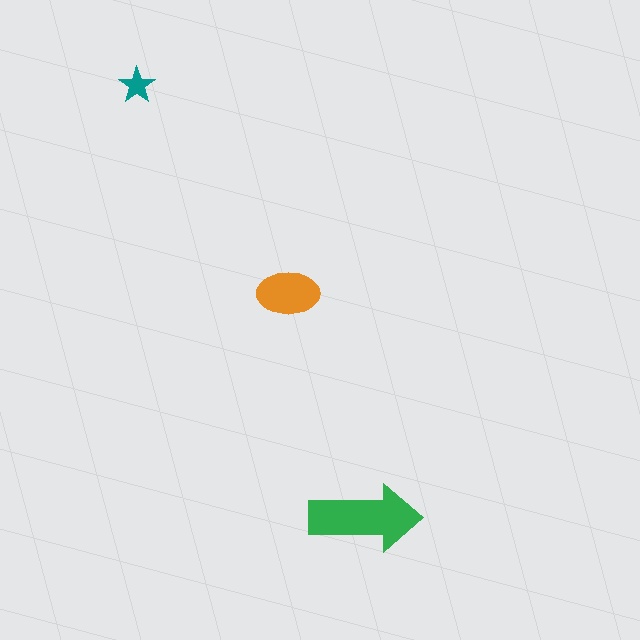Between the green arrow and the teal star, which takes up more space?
The green arrow.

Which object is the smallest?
The teal star.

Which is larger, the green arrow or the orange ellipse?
The green arrow.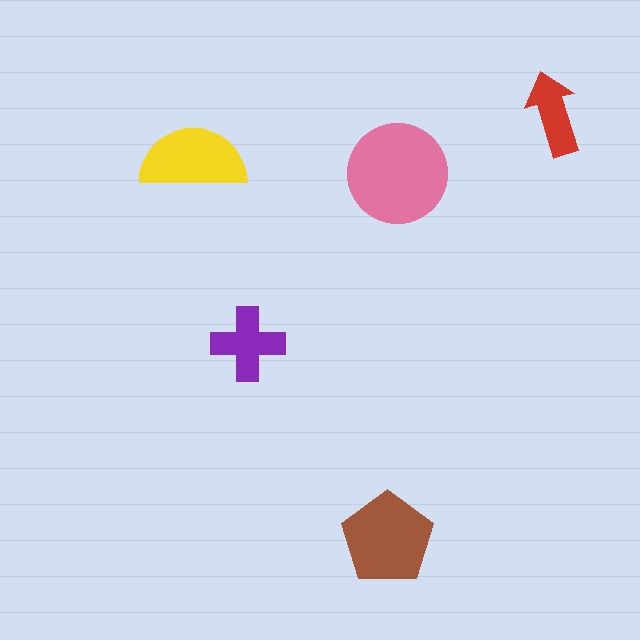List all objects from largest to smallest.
The pink circle, the brown pentagon, the yellow semicircle, the purple cross, the red arrow.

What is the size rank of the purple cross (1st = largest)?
4th.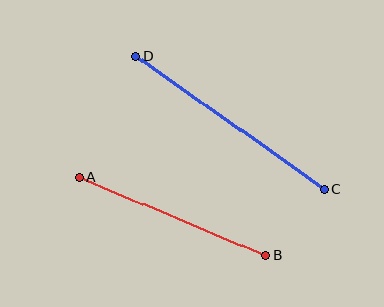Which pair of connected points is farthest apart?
Points C and D are farthest apart.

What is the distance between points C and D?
The distance is approximately 231 pixels.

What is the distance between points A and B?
The distance is approximately 202 pixels.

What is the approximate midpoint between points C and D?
The midpoint is at approximately (230, 122) pixels.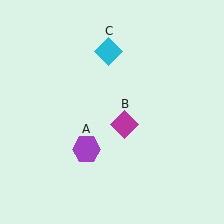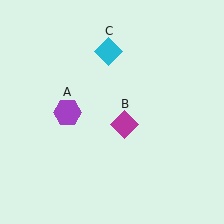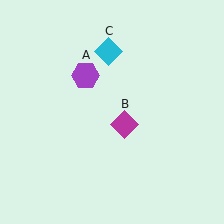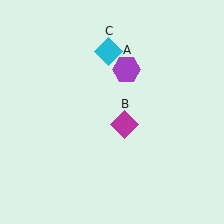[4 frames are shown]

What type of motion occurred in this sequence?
The purple hexagon (object A) rotated clockwise around the center of the scene.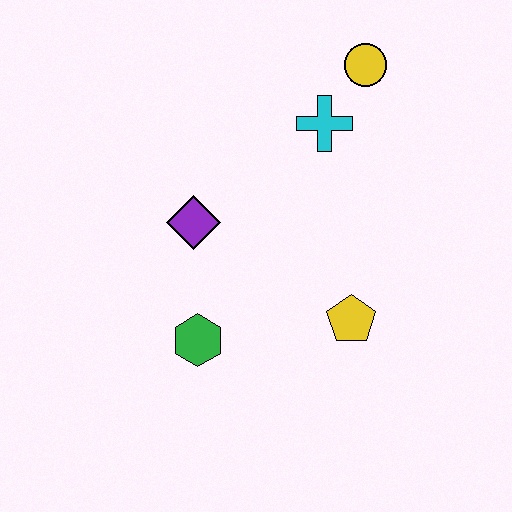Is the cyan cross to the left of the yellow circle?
Yes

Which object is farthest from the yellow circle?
The green hexagon is farthest from the yellow circle.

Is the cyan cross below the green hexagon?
No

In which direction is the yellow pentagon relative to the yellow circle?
The yellow pentagon is below the yellow circle.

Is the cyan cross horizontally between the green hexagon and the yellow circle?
Yes